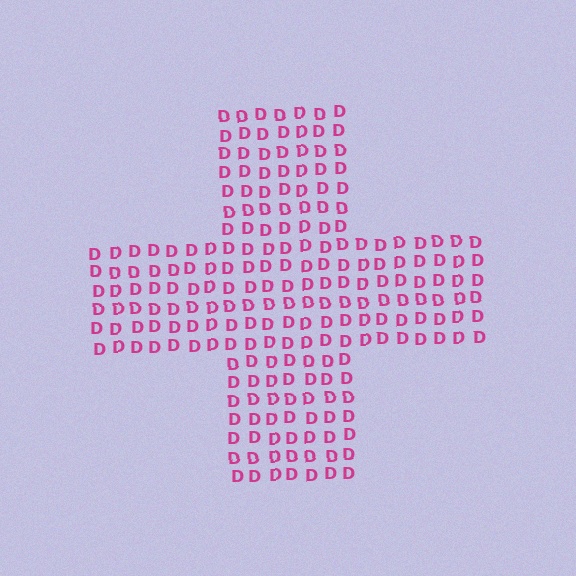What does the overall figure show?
The overall figure shows a cross.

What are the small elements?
The small elements are letter D's.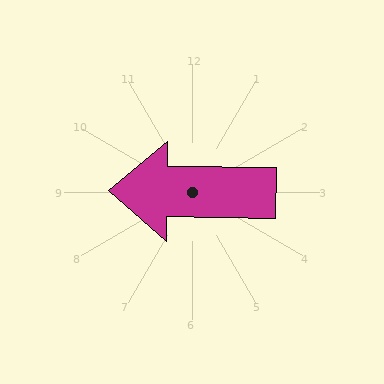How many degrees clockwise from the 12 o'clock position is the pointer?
Approximately 271 degrees.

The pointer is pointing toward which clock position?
Roughly 9 o'clock.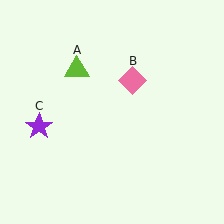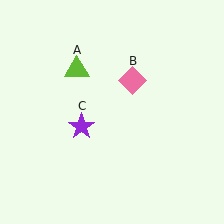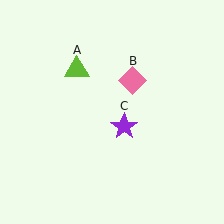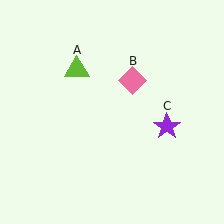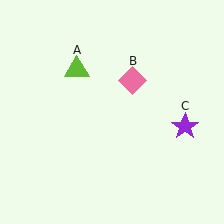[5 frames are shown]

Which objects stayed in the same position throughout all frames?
Lime triangle (object A) and pink diamond (object B) remained stationary.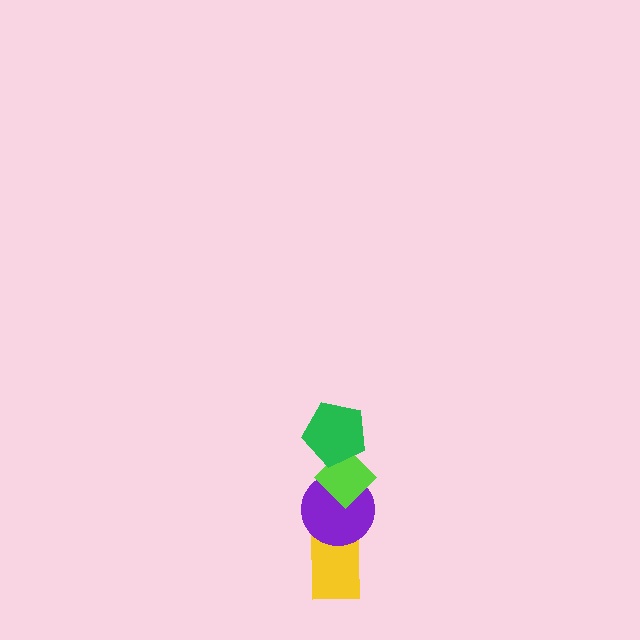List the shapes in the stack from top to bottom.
From top to bottom: the green pentagon, the lime diamond, the purple circle, the yellow rectangle.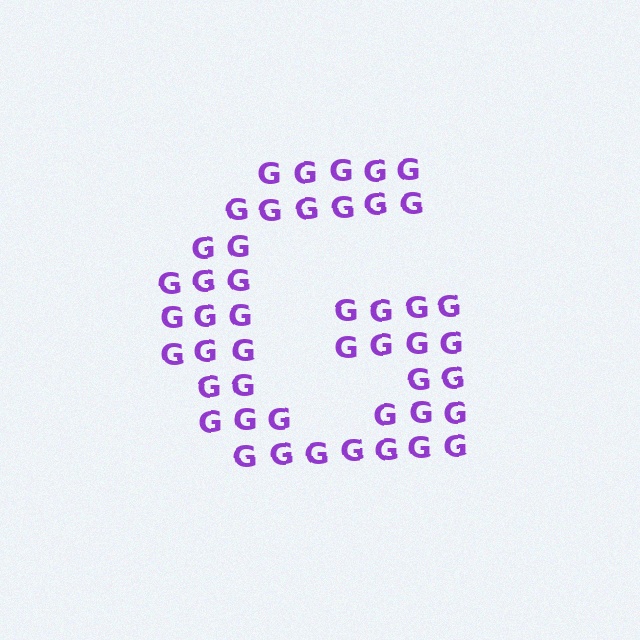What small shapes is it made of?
It is made of small letter G's.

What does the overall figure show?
The overall figure shows the letter G.